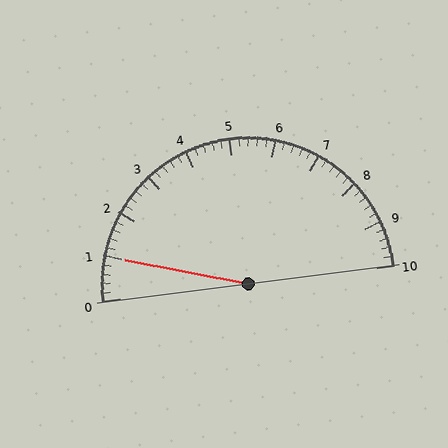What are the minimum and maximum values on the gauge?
The gauge ranges from 0 to 10.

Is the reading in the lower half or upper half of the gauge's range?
The reading is in the lower half of the range (0 to 10).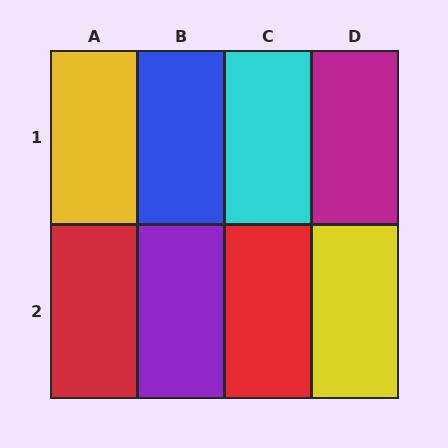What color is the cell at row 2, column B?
Purple.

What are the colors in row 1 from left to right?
Yellow, blue, cyan, magenta.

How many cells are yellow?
2 cells are yellow.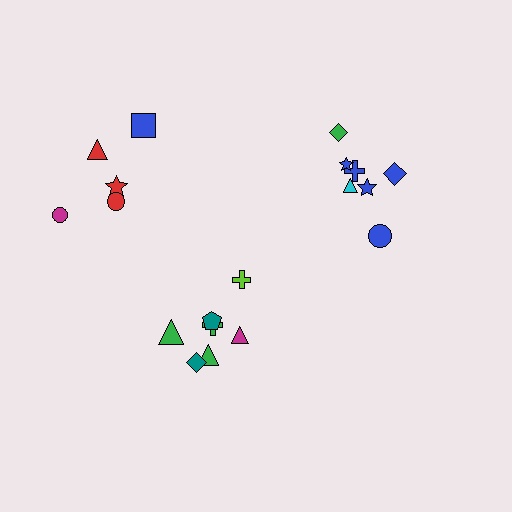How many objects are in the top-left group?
There are 5 objects.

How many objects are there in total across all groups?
There are 19 objects.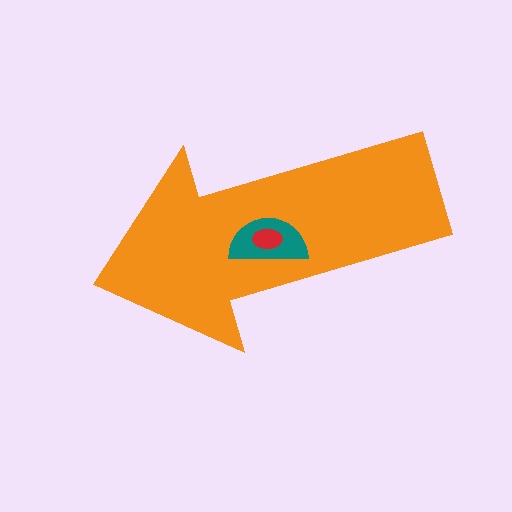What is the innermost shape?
The red ellipse.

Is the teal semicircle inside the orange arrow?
Yes.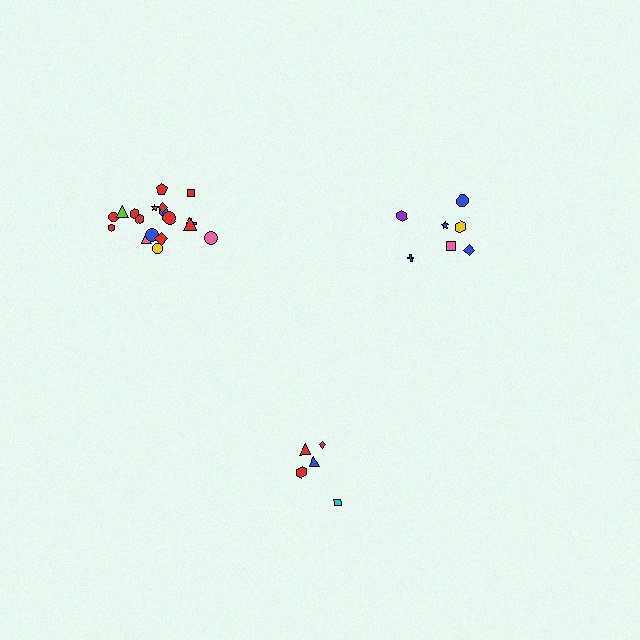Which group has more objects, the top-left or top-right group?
The top-left group.